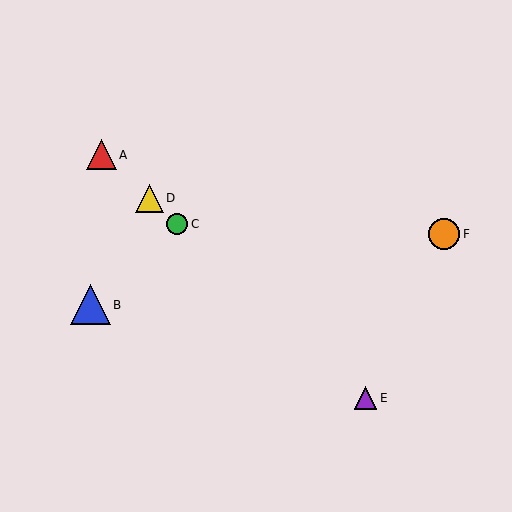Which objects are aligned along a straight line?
Objects A, C, D, E are aligned along a straight line.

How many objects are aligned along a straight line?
4 objects (A, C, D, E) are aligned along a straight line.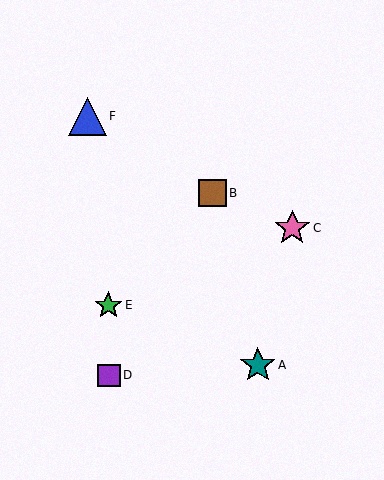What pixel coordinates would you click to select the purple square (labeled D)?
Click at (109, 376) to select the purple square D.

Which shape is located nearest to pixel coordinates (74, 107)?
The blue triangle (labeled F) at (87, 117) is nearest to that location.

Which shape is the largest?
The blue triangle (labeled F) is the largest.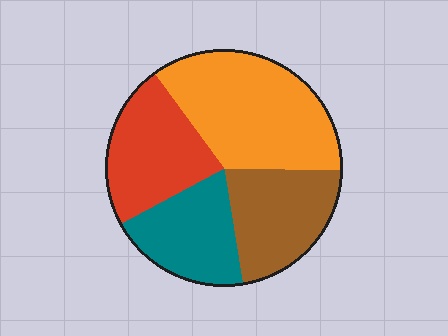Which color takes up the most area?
Orange, at roughly 35%.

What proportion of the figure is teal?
Teal covers around 20% of the figure.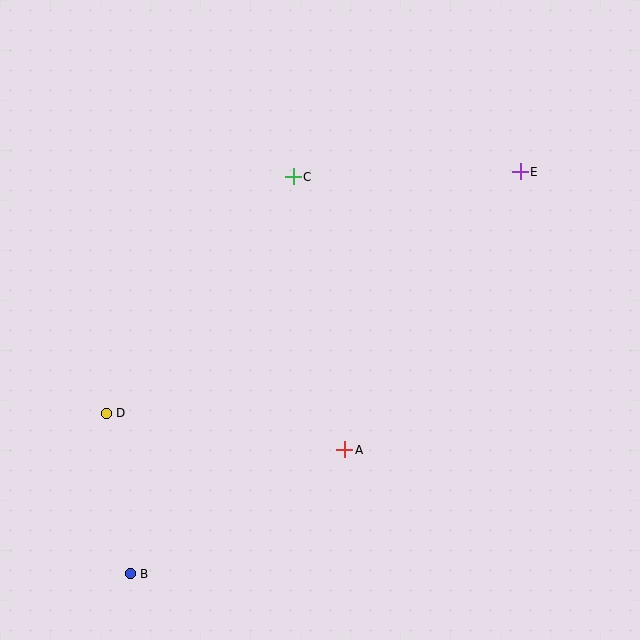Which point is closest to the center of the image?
Point A at (345, 450) is closest to the center.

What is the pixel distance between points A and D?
The distance between A and D is 241 pixels.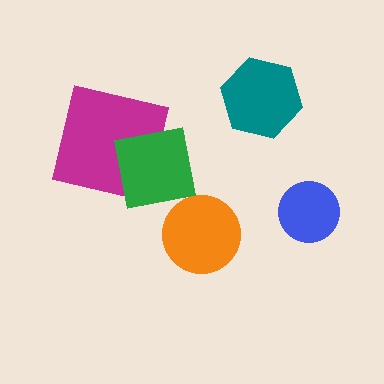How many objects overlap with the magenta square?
1 object overlaps with the magenta square.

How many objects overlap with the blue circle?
0 objects overlap with the blue circle.